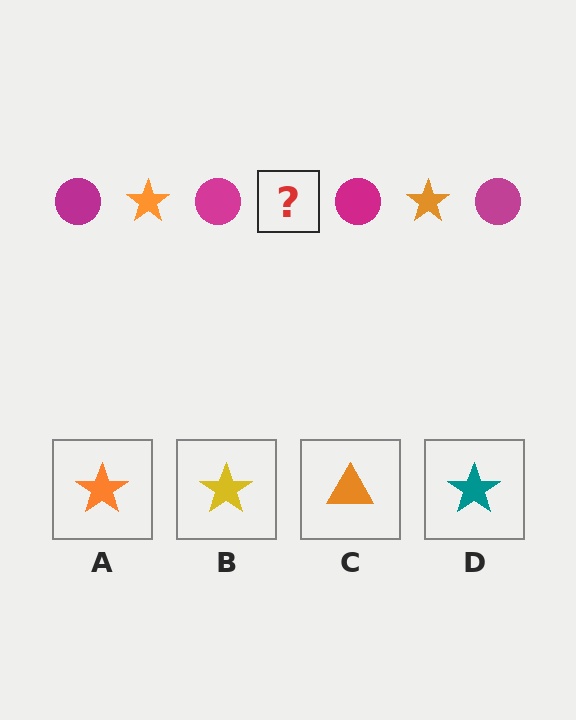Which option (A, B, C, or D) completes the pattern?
A.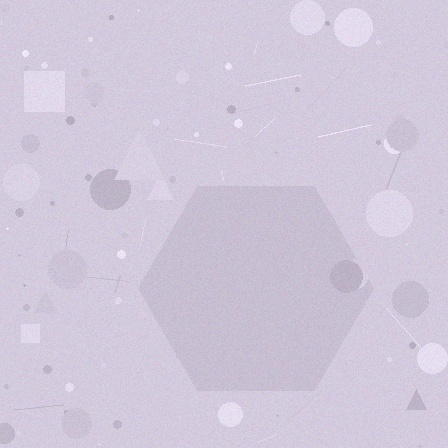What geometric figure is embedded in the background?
A hexagon is embedded in the background.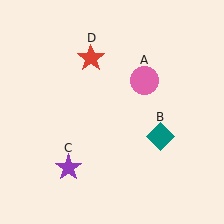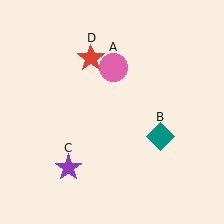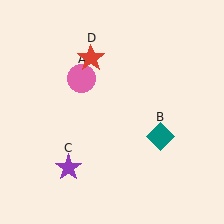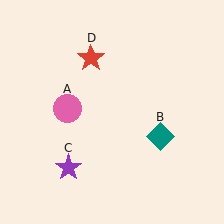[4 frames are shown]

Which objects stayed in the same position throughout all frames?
Teal diamond (object B) and purple star (object C) and red star (object D) remained stationary.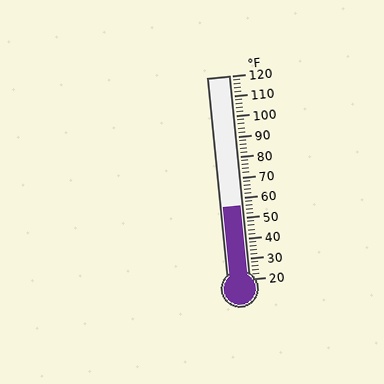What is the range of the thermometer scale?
The thermometer scale ranges from 20°F to 120°F.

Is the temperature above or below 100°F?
The temperature is below 100°F.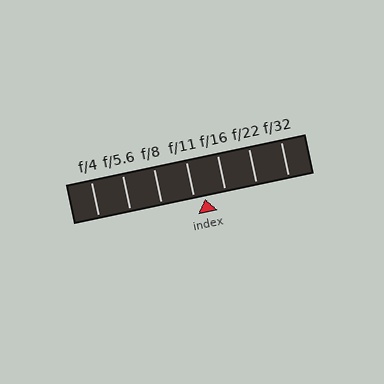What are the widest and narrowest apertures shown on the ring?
The widest aperture shown is f/4 and the narrowest is f/32.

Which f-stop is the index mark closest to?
The index mark is closest to f/11.